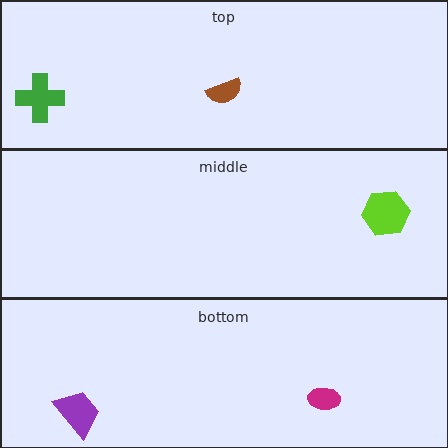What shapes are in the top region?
The brown semicircle, the green cross.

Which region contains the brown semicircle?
The top region.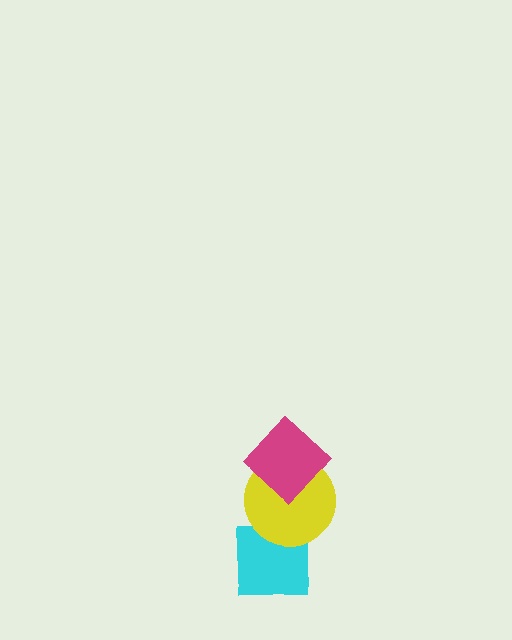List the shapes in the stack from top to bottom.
From top to bottom: the magenta diamond, the yellow circle, the cyan square.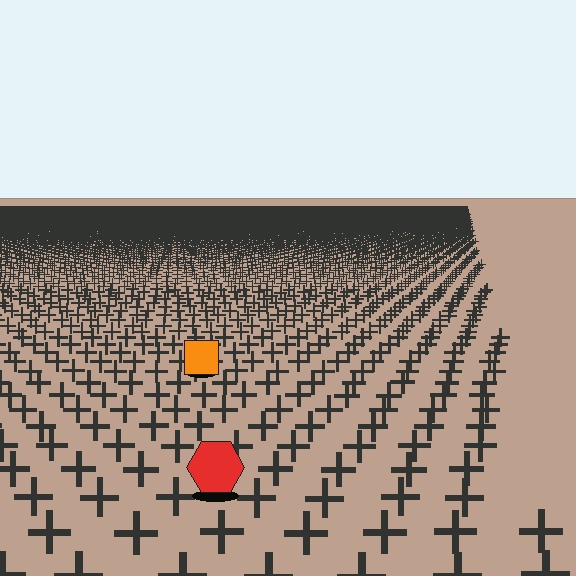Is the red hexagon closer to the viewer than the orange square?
Yes. The red hexagon is closer — you can tell from the texture gradient: the ground texture is coarser near it.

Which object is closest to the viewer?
The red hexagon is closest. The texture marks near it are larger and more spread out.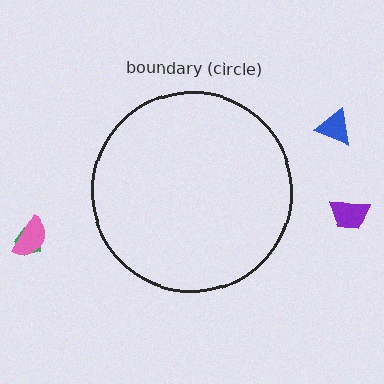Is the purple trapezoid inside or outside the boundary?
Outside.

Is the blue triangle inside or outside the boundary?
Outside.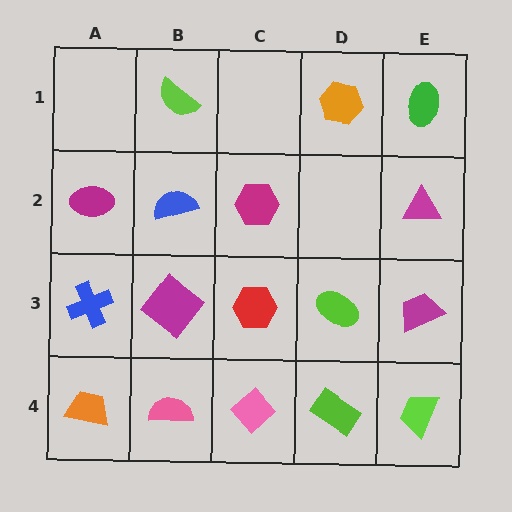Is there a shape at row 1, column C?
No, that cell is empty.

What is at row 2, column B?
A blue semicircle.